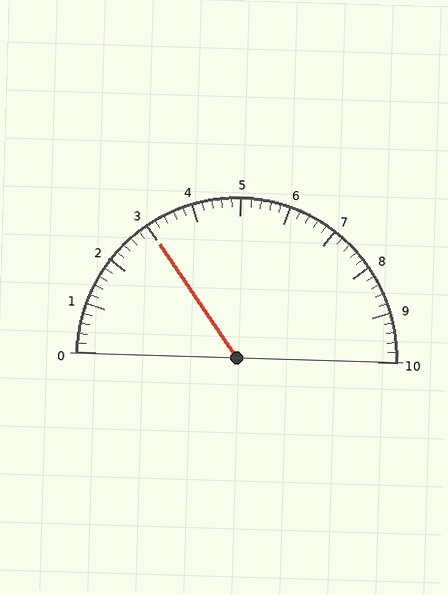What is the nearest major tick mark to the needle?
The nearest major tick mark is 3.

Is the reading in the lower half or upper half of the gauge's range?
The reading is in the lower half of the range (0 to 10).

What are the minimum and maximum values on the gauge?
The gauge ranges from 0 to 10.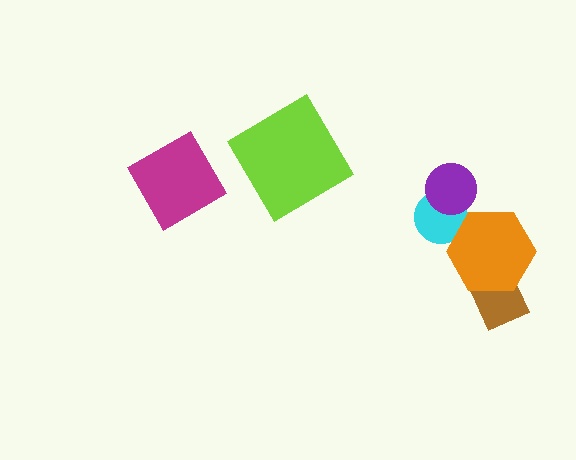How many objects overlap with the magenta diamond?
0 objects overlap with the magenta diamond.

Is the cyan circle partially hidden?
Yes, it is partially covered by another shape.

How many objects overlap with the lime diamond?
0 objects overlap with the lime diamond.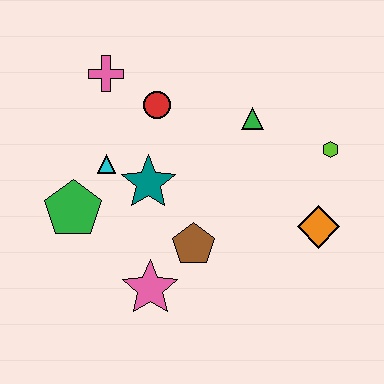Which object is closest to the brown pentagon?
The pink star is closest to the brown pentagon.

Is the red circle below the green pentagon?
No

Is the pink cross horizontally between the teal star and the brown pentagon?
No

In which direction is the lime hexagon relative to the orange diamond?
The lime hexagon is above the orange diamond.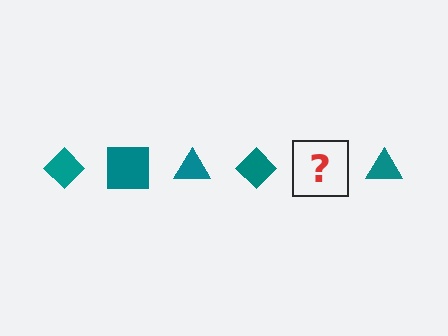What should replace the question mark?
The question mark should be replaced with a teal square.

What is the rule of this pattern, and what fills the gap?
The rule is that the pattern cycles through diamond, square, triangle shapes in teal. The gap should be filled with a teal square.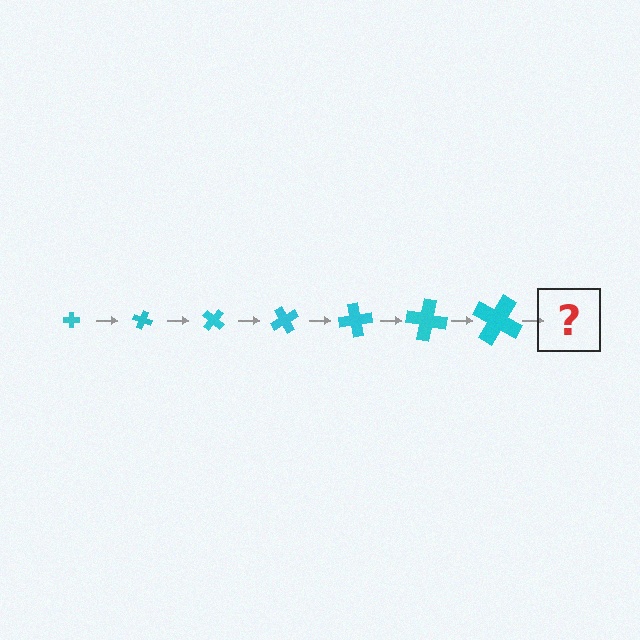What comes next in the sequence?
The next element should be a cross, larger than the previous one and rotated 140 degrees from the start.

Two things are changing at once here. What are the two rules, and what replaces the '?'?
The two rules are that the cross grows larger each step and it rotates 20 degrees each step. The '?' should be a cross, larger than the previous one and rotated 140 degrees from the start.